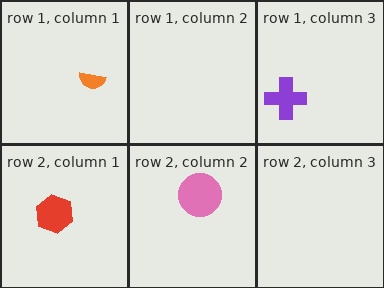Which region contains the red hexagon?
The row 2, column 1 region.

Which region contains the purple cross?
The row 1, column 3 region.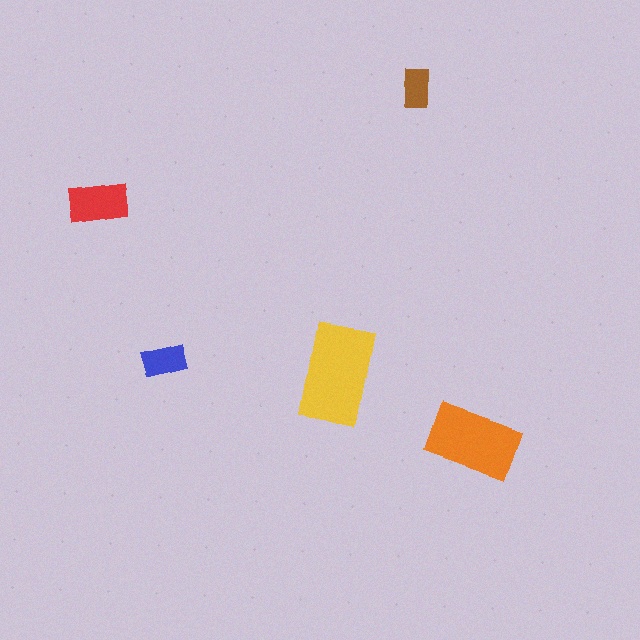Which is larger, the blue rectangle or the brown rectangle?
The blue one.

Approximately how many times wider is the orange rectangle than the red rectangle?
About 1.5 times wider.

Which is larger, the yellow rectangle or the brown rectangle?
The yellow one.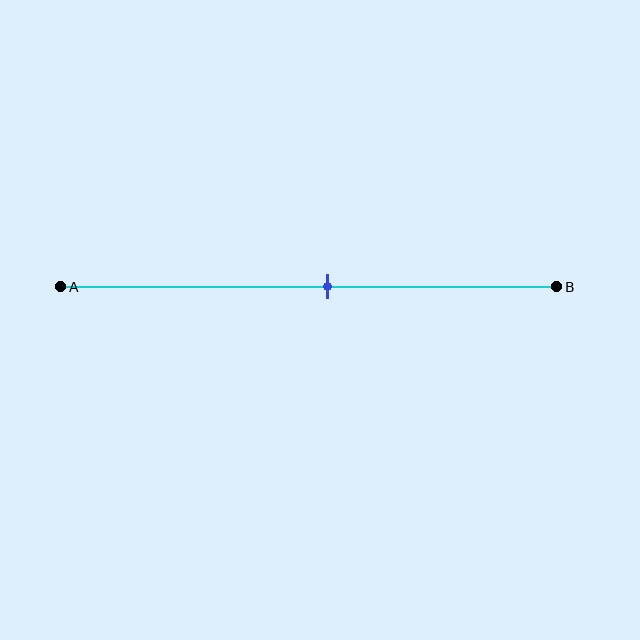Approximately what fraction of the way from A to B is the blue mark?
The blue mark is approximately 55% of the way from A to B.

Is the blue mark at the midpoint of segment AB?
No, the mark is at about 55% from A, not at the 50% midpoint.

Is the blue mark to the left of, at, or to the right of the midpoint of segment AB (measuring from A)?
The blue mark is to the right of the midpoint of segment AB.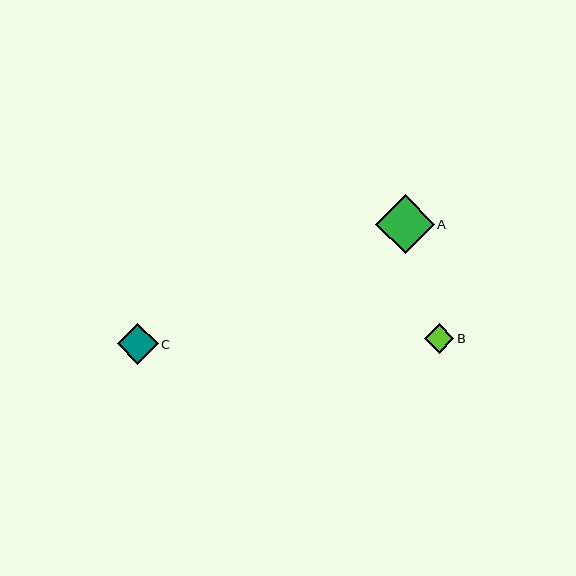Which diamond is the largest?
Diamond A is the largest with a size of approximately 58 pixels.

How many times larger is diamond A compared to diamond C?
Diamond A is approximately 1.4 times the size of diamond C.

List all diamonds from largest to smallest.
From largest to smallest: A, C, B.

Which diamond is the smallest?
Diamond B is the smallest with a size of approximately 30 pixels.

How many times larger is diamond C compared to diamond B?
Diamond C is approximately 1.4 times the size of diamond B.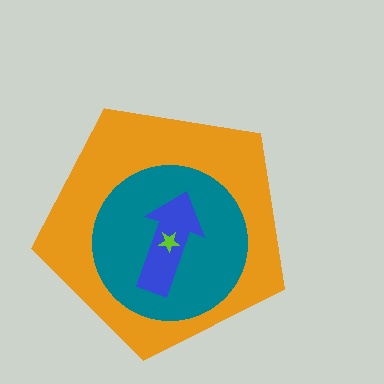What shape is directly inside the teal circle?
The blue arrow.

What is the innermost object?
The lime star.